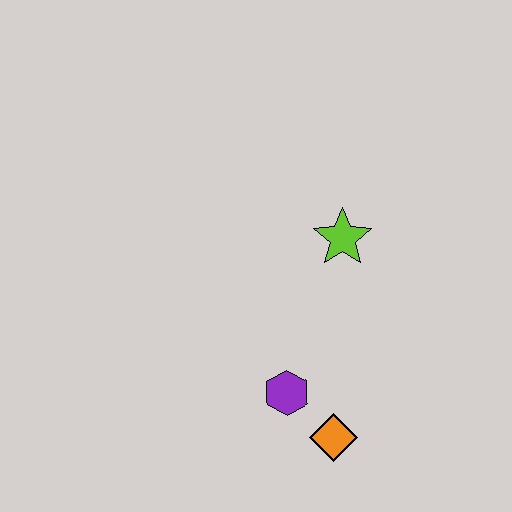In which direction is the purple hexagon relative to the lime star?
The purple hexagon is below the lime star.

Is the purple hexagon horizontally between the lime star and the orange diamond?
No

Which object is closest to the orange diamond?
The purple hexagon is closest to the orange diamond.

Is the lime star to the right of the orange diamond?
Yes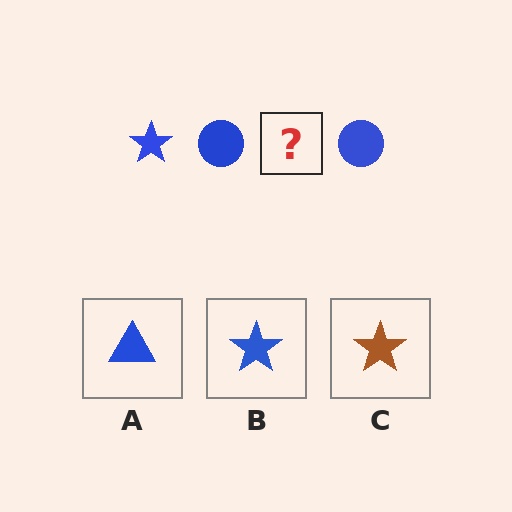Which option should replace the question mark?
Option B.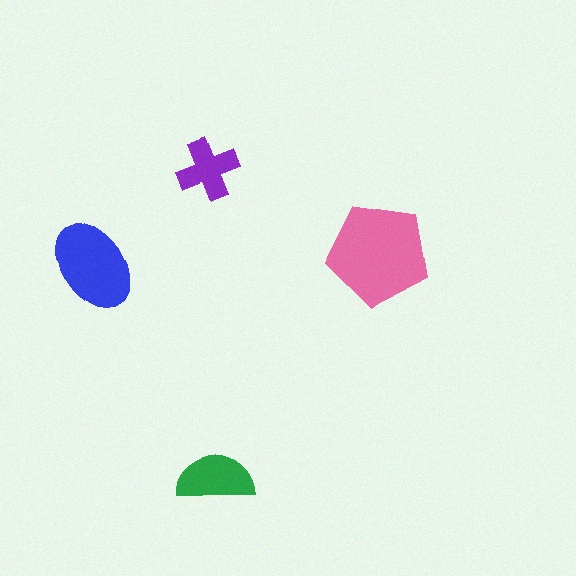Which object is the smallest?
The purple cross.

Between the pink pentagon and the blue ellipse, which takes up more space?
The pink pentagon.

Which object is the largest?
The pink pentagon.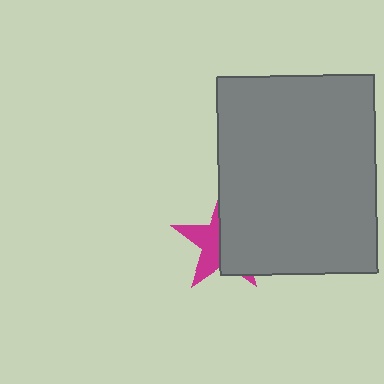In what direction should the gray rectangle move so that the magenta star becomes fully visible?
The gray rectangle should move right. That is the shortest direction to clear the overlap and leave the magenta star fully visible.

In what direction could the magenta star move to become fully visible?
The magenta star could move left. That would shift it out from behind the gray rectangle entirely.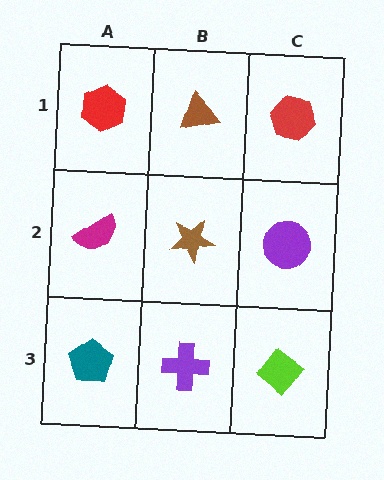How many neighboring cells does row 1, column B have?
3.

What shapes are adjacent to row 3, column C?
A purple circle (row 2, column C), a purple cross (row 3, column B).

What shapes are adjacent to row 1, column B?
A brown star (row 2, column B), a red hexagon (row 1, column A), a red hexagon (row 1, column C).